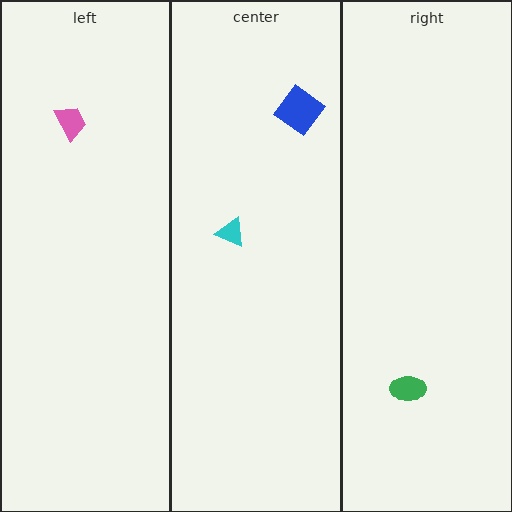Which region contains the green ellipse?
The right region.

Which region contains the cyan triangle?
The center region.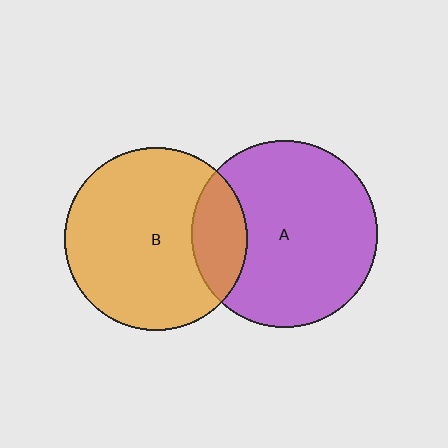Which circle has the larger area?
Circle A (purple).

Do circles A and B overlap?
Yes.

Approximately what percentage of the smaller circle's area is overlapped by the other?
Approximately 20%.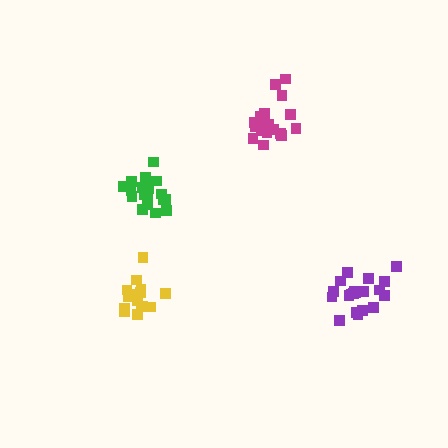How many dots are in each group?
Group 1: 19 dots, Group 2: 15 dots, Group 3: 18 dots, Group 4: 20 dots (72 total).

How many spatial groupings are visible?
There are 4 spatial groupings.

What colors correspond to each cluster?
The clusters are colored: magenta, yellow, green, purple.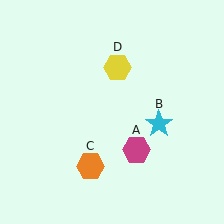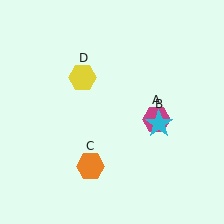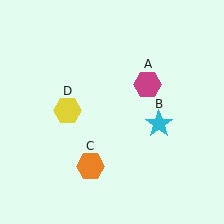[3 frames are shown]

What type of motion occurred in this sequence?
The magenta hexagon (object A), yellow hexagon (object D) rotated counterclockwise around the center of the scene.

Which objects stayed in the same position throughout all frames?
Cyan star (object B) and orange hexagon (object C) remained stationary.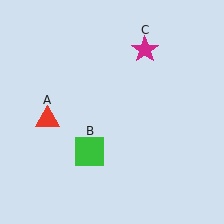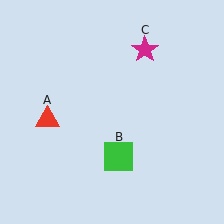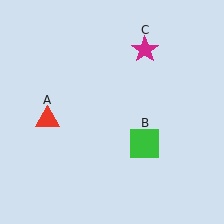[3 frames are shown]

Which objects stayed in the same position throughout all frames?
Red triangle (object A) and magenta star (object C) remained stationary.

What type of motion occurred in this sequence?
The green square (object B) rotated counterclockwise around the center of the scene.